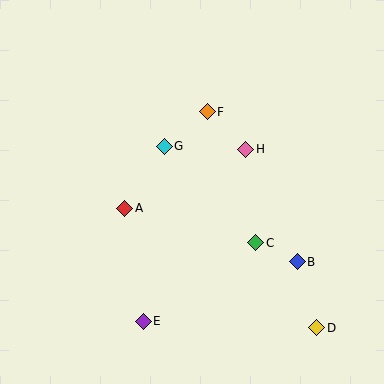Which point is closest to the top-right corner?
Point H is closest to the top-right corner.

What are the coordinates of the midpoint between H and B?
The midpoint between H and B is at (272, 205).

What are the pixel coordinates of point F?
Point F is at (207, 112).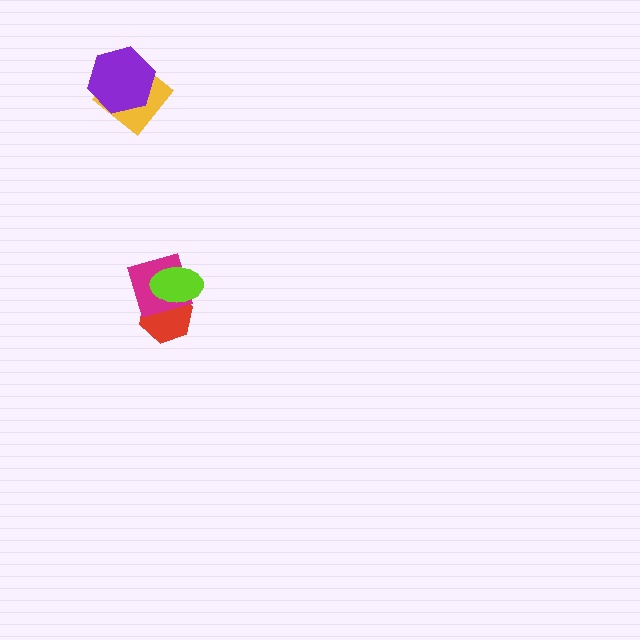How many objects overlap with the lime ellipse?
2 objects overlap with the lime ellipse.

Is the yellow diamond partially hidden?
Yes, it is partially covered by another shape.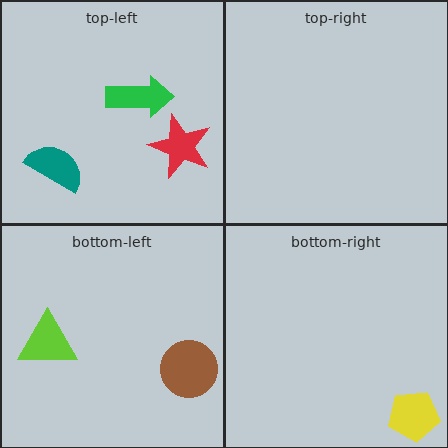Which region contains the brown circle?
The bottom-left region.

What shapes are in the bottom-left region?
The lime triangle, the brown circle.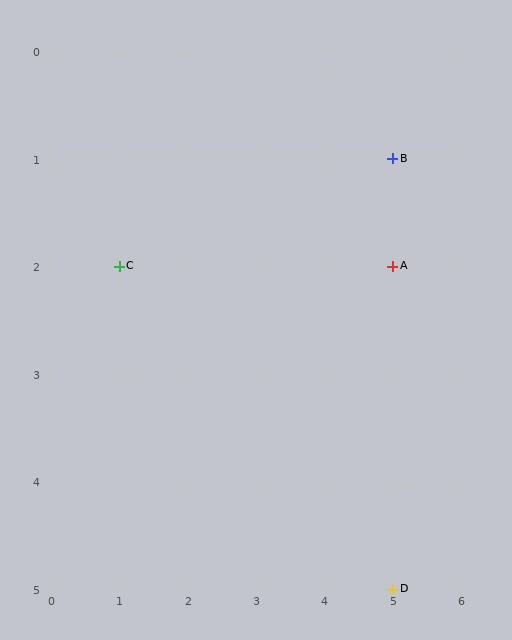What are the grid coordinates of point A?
Point A is at grid coordinates (5, 2).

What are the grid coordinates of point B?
Point B is at grid coordinates (5, 1).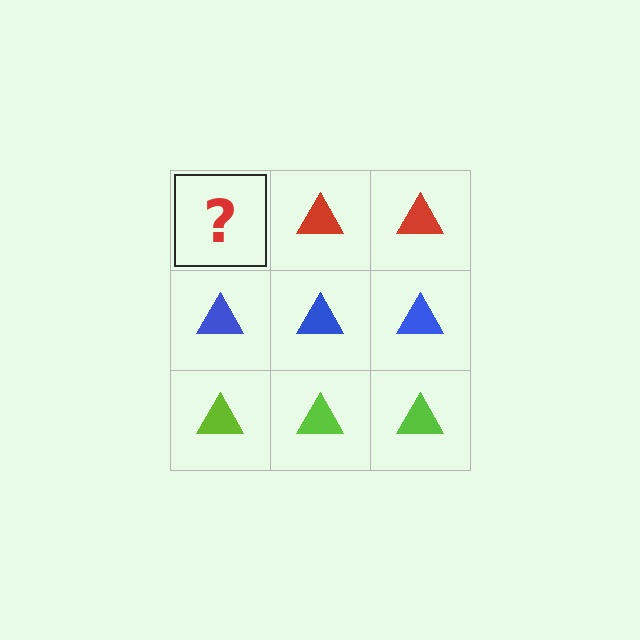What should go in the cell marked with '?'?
The missing cell should contain a red triangle.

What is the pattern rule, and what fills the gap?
The rule is that each row has a consistent color. The gap should be filled with a red triangle.